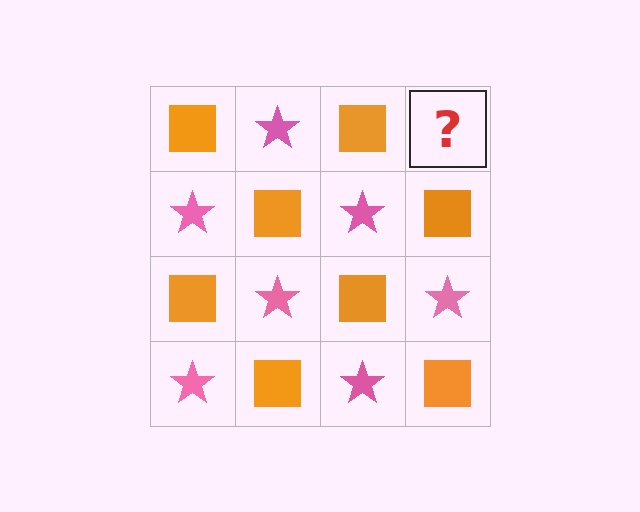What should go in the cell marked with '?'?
The missing cell should contain a pink star.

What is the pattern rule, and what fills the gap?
The rule is that it alternates orange square and pink star in a checkerboard pattern. The gap should be filled with a pink star.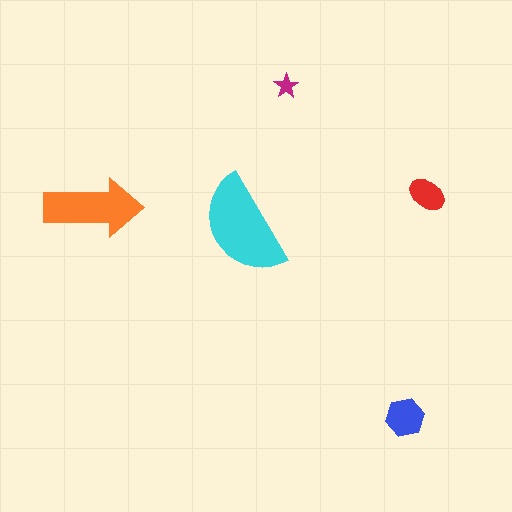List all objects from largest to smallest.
The cyan semicircle, the orange arrow, the blue hexagon, the red ellipse, the magenta star.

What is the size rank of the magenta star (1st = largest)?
5th.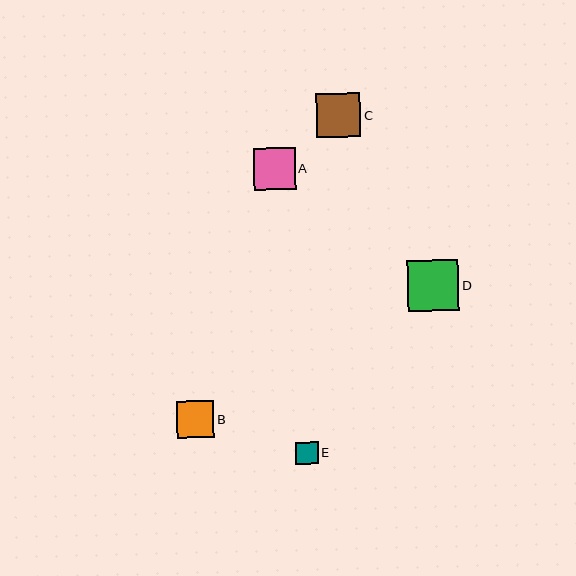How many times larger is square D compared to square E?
Square D is approximately 2.3 times the size of square E.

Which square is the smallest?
Square E is the smallest with a size of approximately 23 pixels.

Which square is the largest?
Square D is the largest with a size of approximately 51 pixels.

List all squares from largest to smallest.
From largest to smallest: D, C, A, B, E.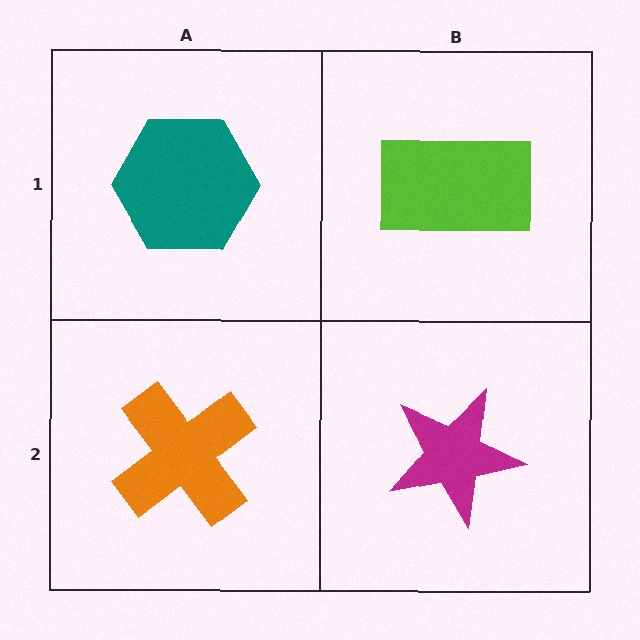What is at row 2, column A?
An orange cross.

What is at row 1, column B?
A lime rectangle.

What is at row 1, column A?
A teal hexagon.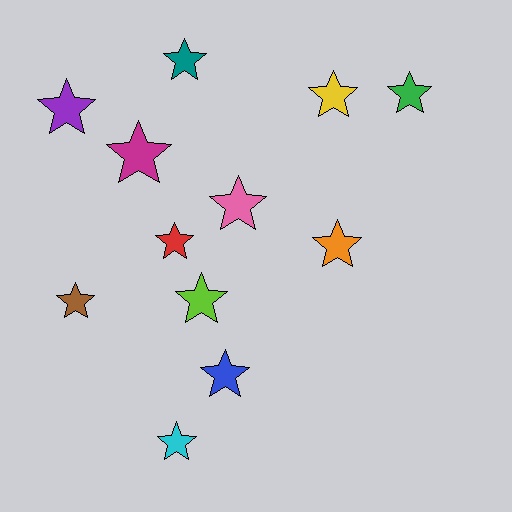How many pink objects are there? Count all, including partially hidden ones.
There is 1 pink object.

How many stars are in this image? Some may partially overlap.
There are 12 stars.